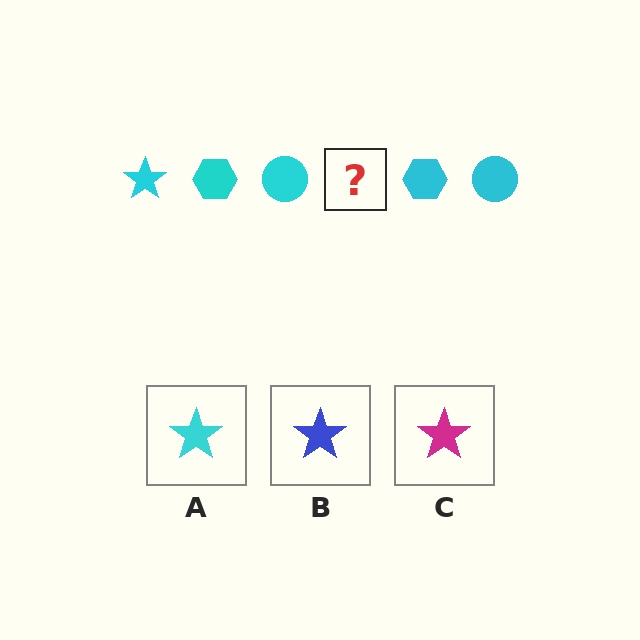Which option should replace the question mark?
Option A.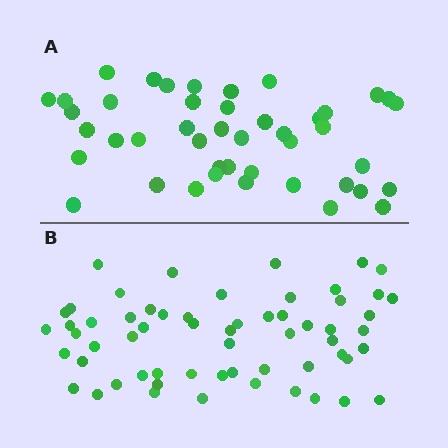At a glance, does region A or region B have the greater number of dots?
Region B (the bottom region) has more dots.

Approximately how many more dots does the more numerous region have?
Region B has approximately 15 more dots than region A.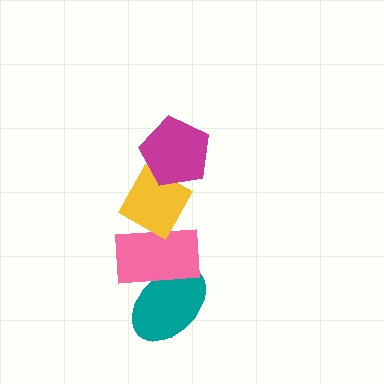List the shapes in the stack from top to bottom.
From top to bottom: the magenta pentagon, the yellow diamond, the pink rectangle, the teal ellipse.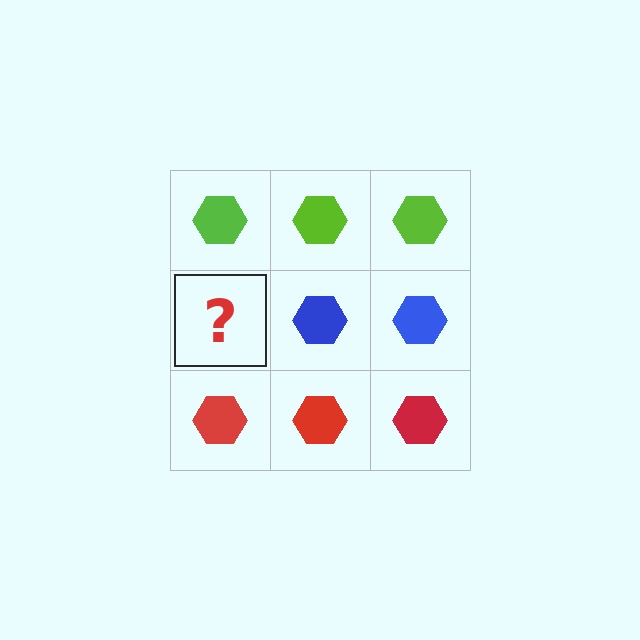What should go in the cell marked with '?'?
The missing cell should contain a blue hexagon.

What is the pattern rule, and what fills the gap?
The rule is that each row has a consistent color. The gap should be filled with a blue hexagon.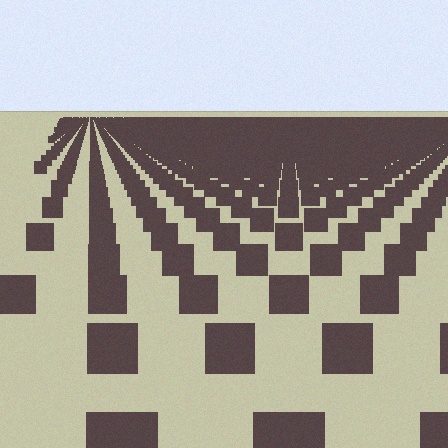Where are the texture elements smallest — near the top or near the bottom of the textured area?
Near the top.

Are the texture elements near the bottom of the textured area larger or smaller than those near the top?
Larger. Near the bottom, elements are closer to the viewer and appear at a bigger on-screen size.